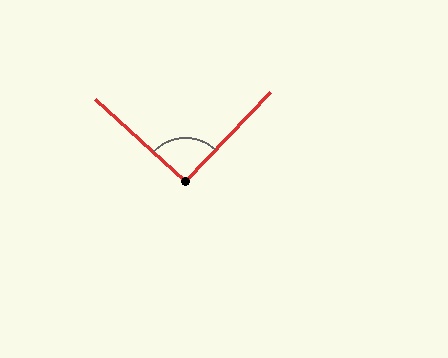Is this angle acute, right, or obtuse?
It is approximately a right angle.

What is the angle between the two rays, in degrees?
Approximately 91 degrees.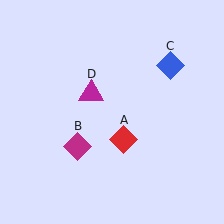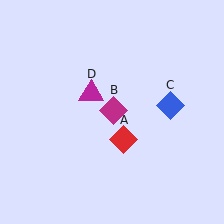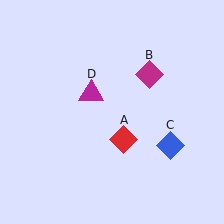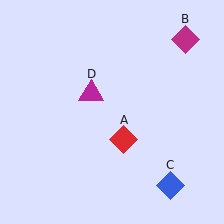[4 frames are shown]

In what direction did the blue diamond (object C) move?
The blue diamond (object C) moved down.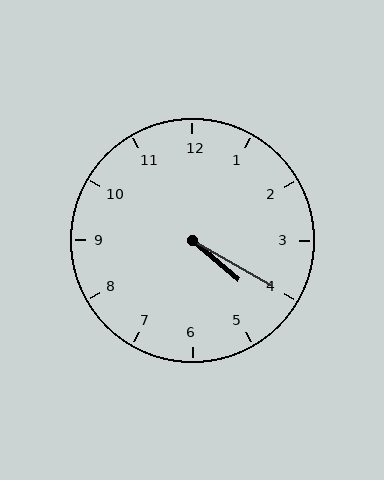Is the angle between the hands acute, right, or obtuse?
It is acute.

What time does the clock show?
4:20.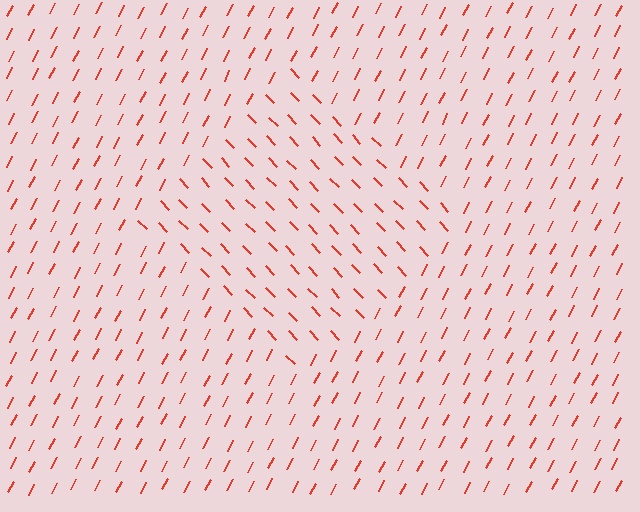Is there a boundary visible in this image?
Yes, there is a texture boundary formed by a change in line orientation.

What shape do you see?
I see a diamond.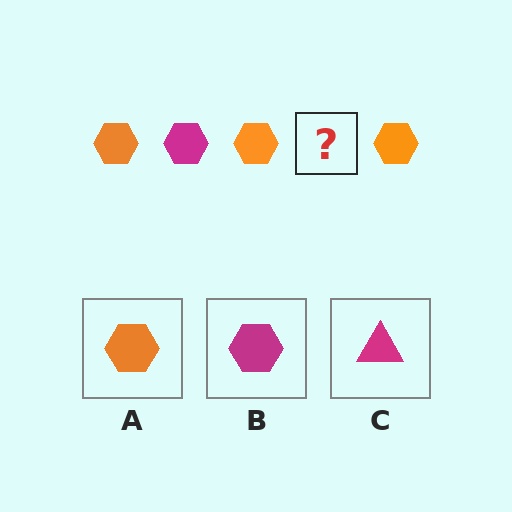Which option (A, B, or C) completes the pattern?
B.